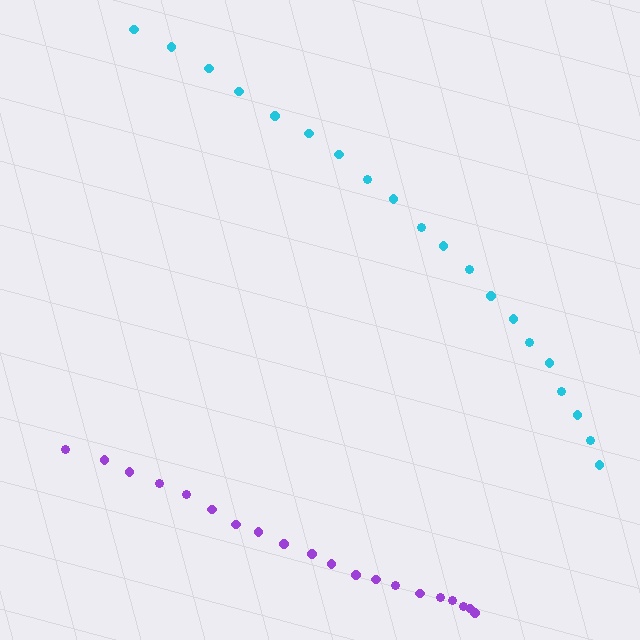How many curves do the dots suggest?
There are 2 distinct paths.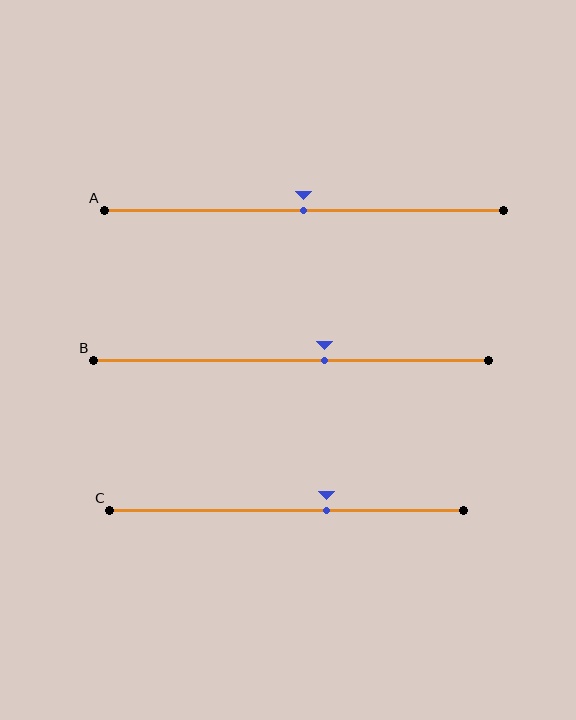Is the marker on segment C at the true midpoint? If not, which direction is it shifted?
No, the marker on segment C is shifted to the right by about 11% of the segment length.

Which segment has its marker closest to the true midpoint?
Segment A has its marker closest to the true midpoint.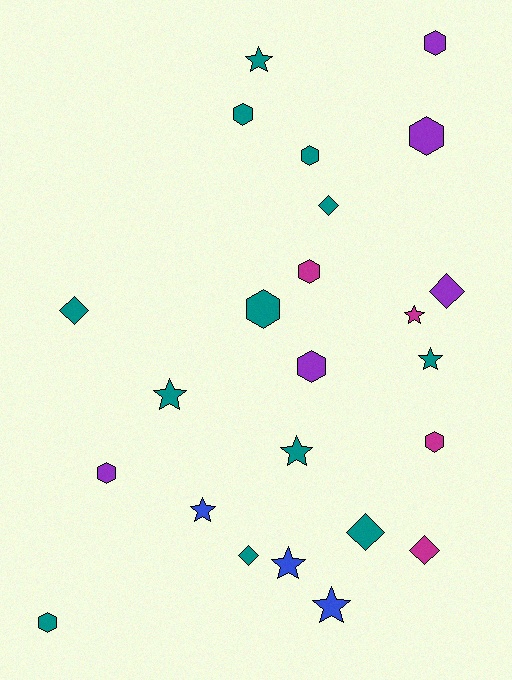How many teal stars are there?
There are 4 teal stars.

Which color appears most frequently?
Teal, with 12 objects.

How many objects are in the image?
There are 24 objects.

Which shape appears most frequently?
Hexagon, with 10 objects.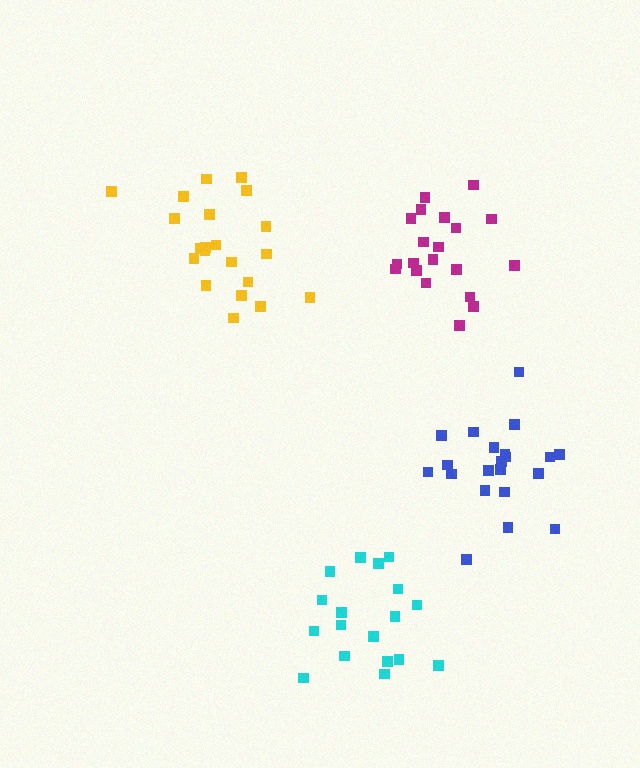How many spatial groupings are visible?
There are 4 spatial groupings.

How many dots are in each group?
Group 1: 21 dots, Group 2: 21 dots, Group 3: 20 dots, Group 4: 18 dots (80 total).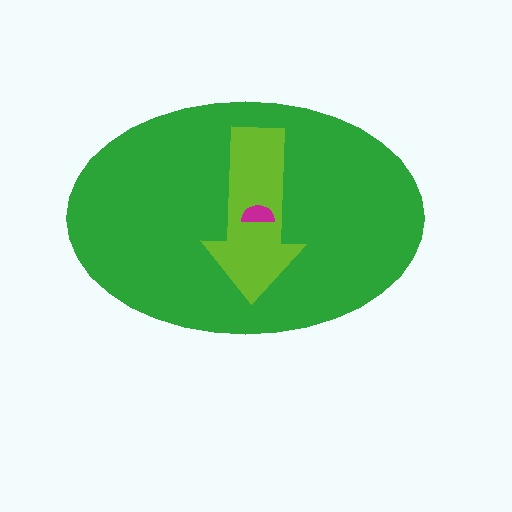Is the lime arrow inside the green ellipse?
Yes.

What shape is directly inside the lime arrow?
The magenta semicircle.